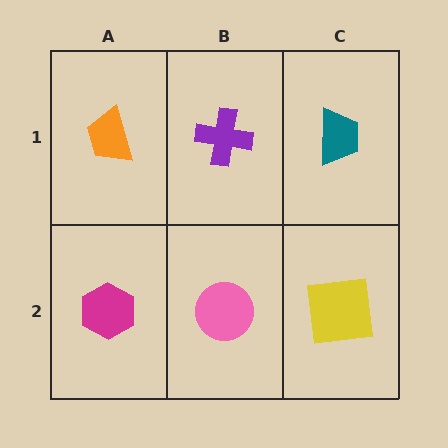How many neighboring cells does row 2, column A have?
2.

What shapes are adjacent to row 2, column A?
An orange trapezoid (row 1, column A), a pink circle (row 2, column B).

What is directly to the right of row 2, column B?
A yellow square.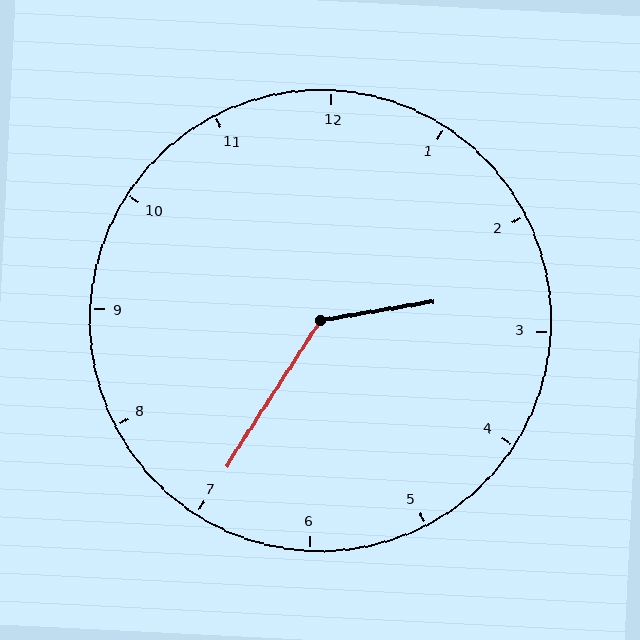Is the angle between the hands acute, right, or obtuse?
It is obtuse.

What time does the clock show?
2:35.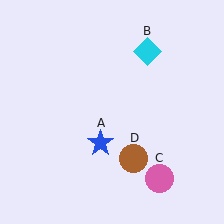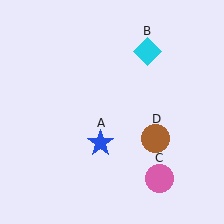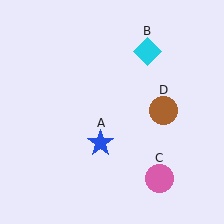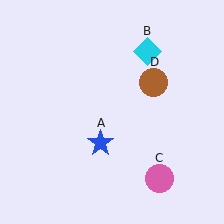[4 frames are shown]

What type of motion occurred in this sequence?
The brown circle (object D) rotated counterclockwise around the center of the scene.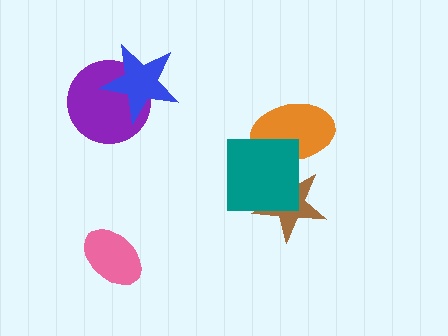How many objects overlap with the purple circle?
1 object overlaps with the purple circle.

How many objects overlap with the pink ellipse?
0 objects overlap with the pink ellipse.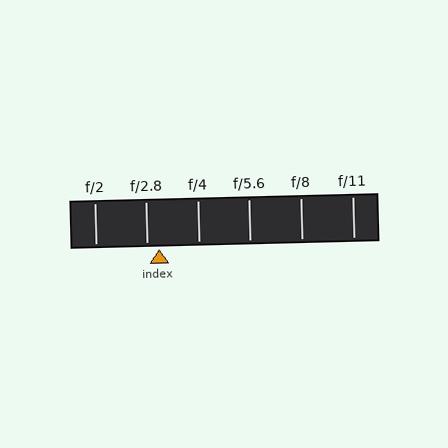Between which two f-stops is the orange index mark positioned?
The index mark is between f/2.8 and f/4.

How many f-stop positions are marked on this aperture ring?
There are 6 f-stop positions marked.